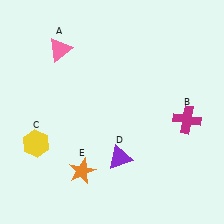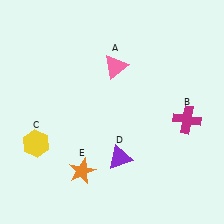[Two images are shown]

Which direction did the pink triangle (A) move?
The pink triangle (A) moved right.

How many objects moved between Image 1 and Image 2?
1 object moved between the two images.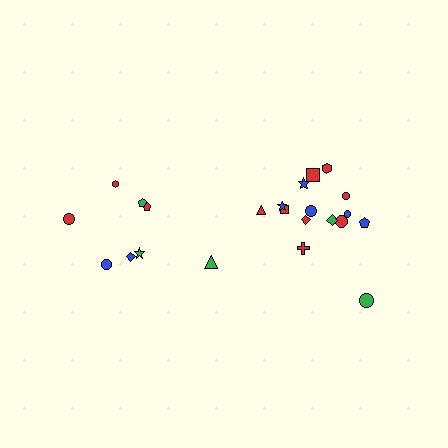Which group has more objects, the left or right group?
The right group.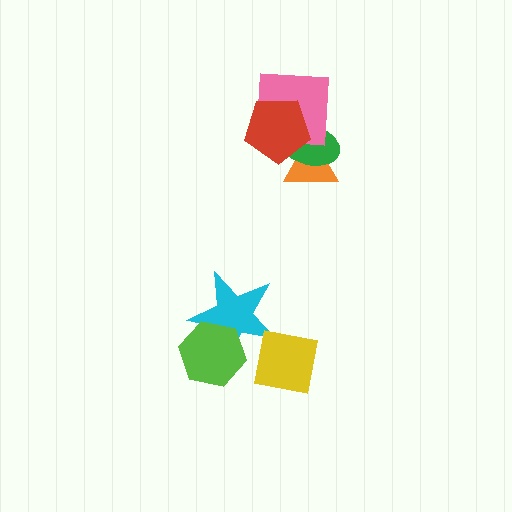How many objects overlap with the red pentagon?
3 objects overlap with the red pentagon.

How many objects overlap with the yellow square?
1 object overlaps with the yellow square.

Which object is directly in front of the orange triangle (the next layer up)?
The green ellipse is directly in front of the orange triangle.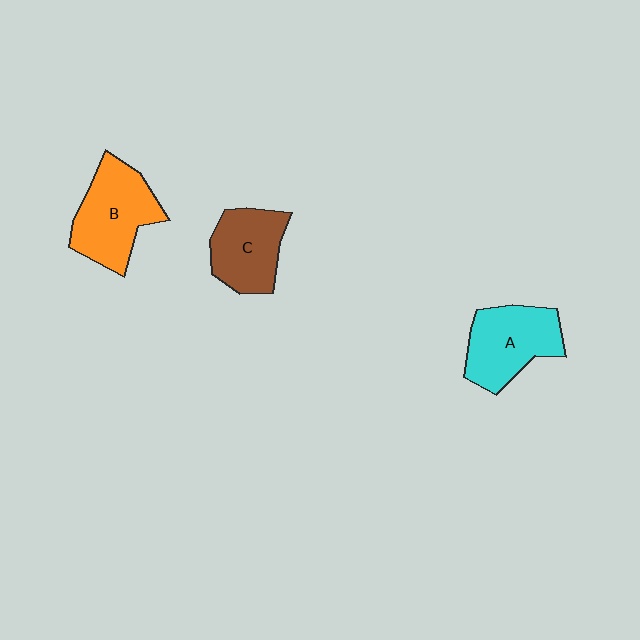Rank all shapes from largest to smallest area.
From largest to smallest: B (orange), A (cyan), C (brown).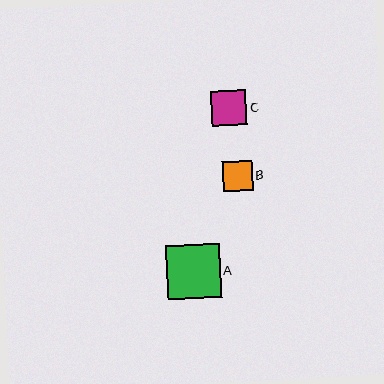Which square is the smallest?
Square B is the smallest with a size of approximately 30 pixels.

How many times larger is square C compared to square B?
Square C is approximately 1.2 times the size of square B.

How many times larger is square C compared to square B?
Square C is approximately 1.2 times the size of square B.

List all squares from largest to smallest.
From largest to smallest: A, C, B.